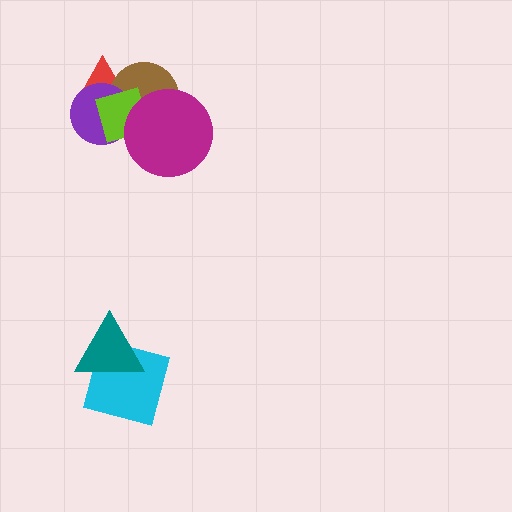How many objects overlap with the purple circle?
3 objects overlap with the purple circle.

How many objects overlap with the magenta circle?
2 objects overlap with the magenta circle.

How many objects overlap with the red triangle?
3 objects overlap with the red triangle.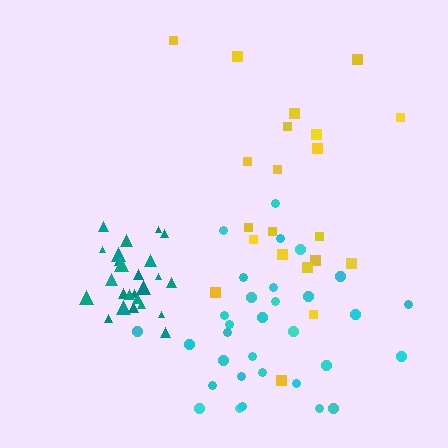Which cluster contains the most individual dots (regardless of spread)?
Cyan (32).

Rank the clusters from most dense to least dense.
teal, cyan, yellow.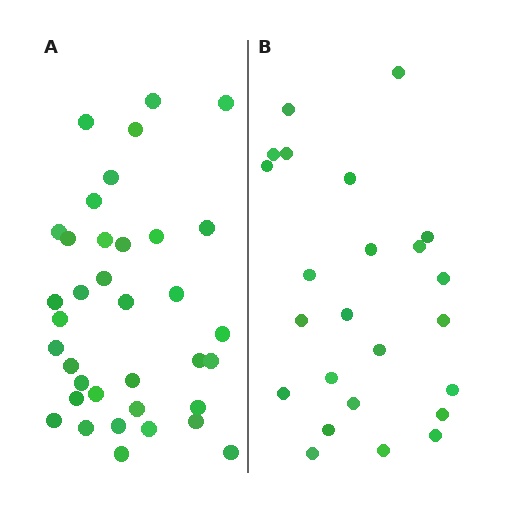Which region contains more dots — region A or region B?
Region A (the left region) has more dots.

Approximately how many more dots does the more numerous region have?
Region A has roughly 12 or so more dots than region B.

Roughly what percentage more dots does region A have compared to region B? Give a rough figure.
About 50% more.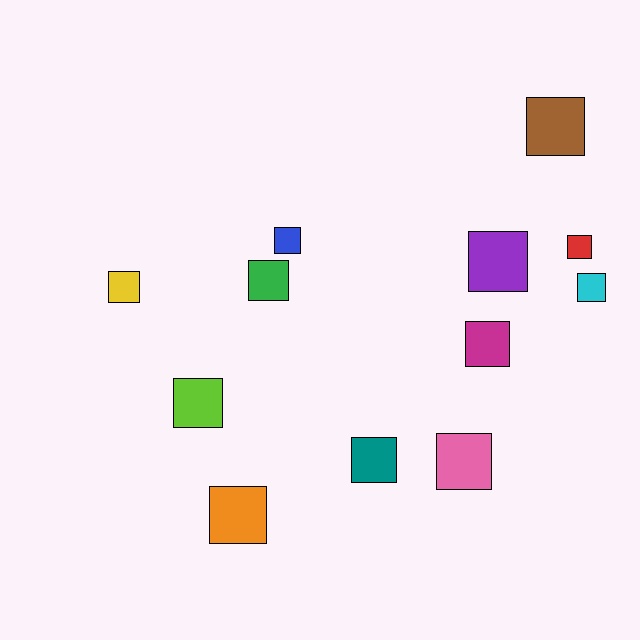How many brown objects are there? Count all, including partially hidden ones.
There is 1 brown object.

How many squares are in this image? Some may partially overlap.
There are 12 squares.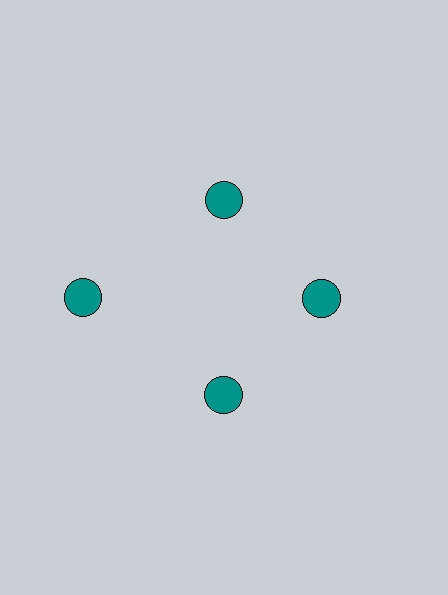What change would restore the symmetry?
The symmetry would be restored by moving it inward, back onto the ring so that all 4 circles sit at equal angles and equal distance from the center.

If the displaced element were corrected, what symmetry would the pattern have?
It would have 4-fold rotational symmetry — the pattern would map onto itself every 90 degrees.